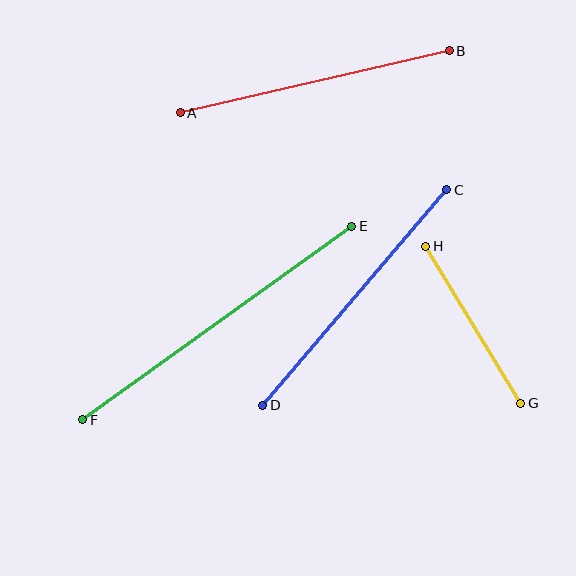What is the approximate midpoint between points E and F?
The midpoint is at approximately (217, 323) pixels.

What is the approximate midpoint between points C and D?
The midpoint is at approximately (355, 298) pixels.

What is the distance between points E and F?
The distance is approximately 331 pixels.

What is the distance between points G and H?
The distance is approximately 184 pixels.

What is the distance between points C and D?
The distance is approximately 283 pixels.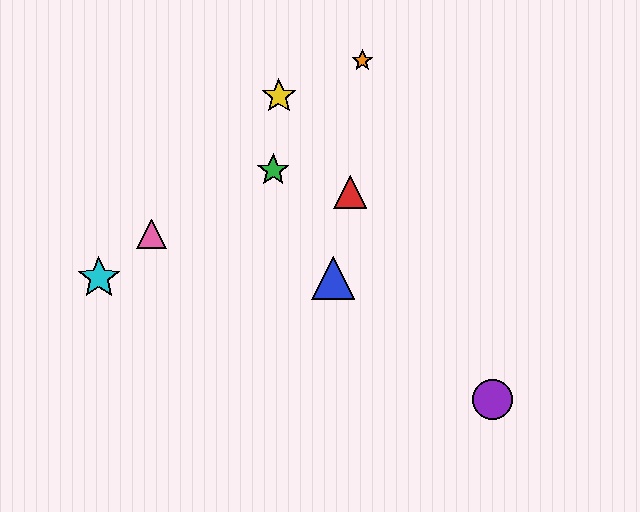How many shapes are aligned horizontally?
2 shapes (the blue triangle, the cyan star) are aligned horizontally.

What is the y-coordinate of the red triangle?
The red triangle is at y≈192.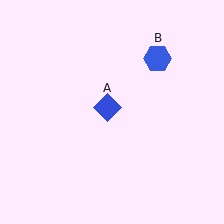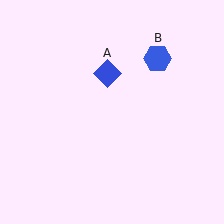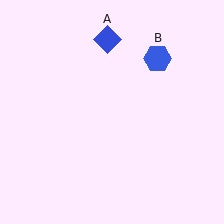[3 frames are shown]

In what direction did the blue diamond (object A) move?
The blue diamond (object A) moved up.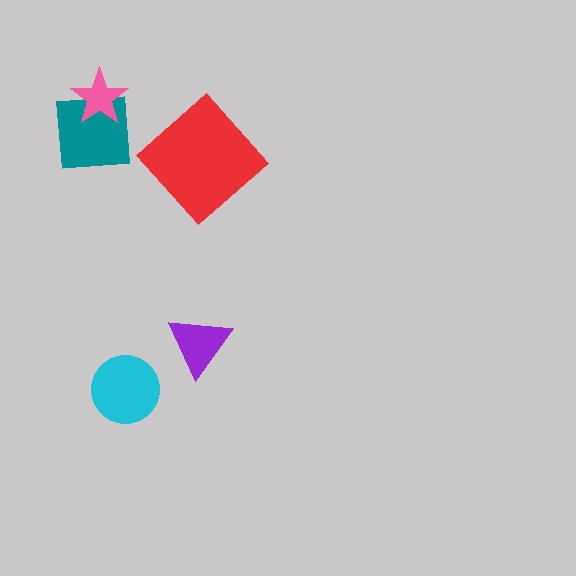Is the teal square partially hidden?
Yes, it is partially covered by another shape.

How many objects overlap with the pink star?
1 object overlaps with the pink star.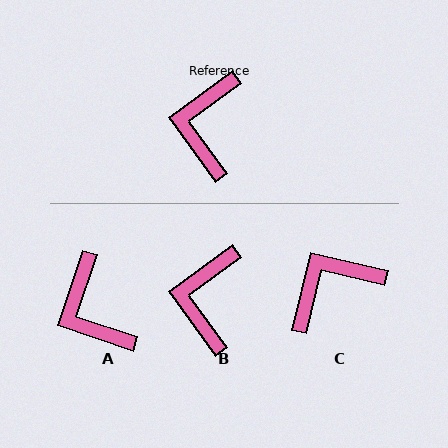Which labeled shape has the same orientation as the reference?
B.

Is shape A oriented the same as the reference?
No, it is off by about 35 degrees.